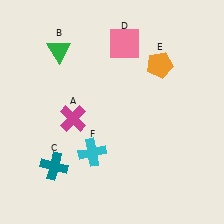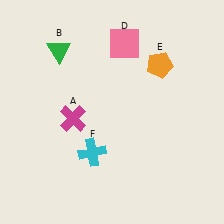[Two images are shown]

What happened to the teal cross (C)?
The teal cross (C) was removed in Image 2. It was in the bottom-left area of Image 1.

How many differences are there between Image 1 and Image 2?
There is 1 difference between the two images.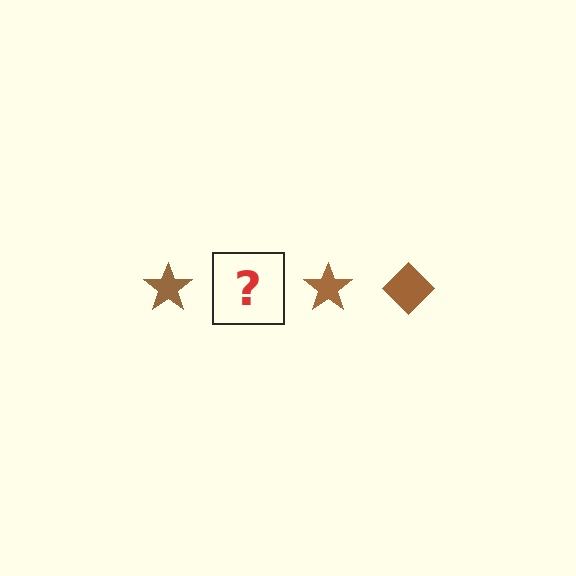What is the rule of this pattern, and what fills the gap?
The rule is that the pattern cycles through star, diamond shapes in brown. The gap should be filled with a brown diamond.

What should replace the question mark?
The question mark should be replaced with a brown diamond.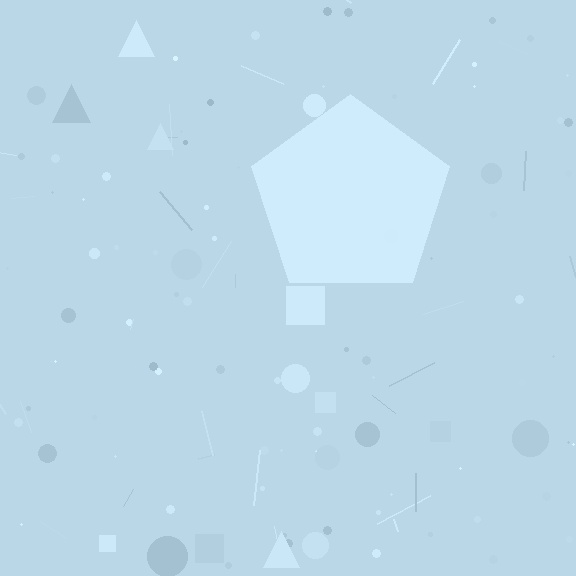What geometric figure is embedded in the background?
A pentagon is embedded in the background.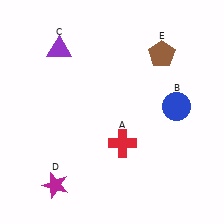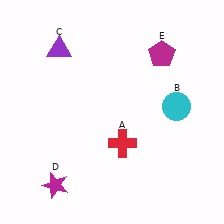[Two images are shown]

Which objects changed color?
B changed from blue to cyan. E changed from brown to magenta.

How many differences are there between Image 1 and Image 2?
There are 2 differences between the two images.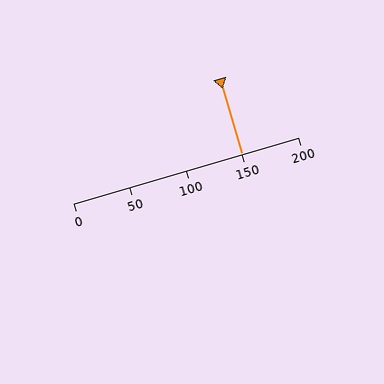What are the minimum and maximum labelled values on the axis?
The axis runs from 0 to 200.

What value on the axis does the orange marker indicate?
The marker indicates approximately 150.